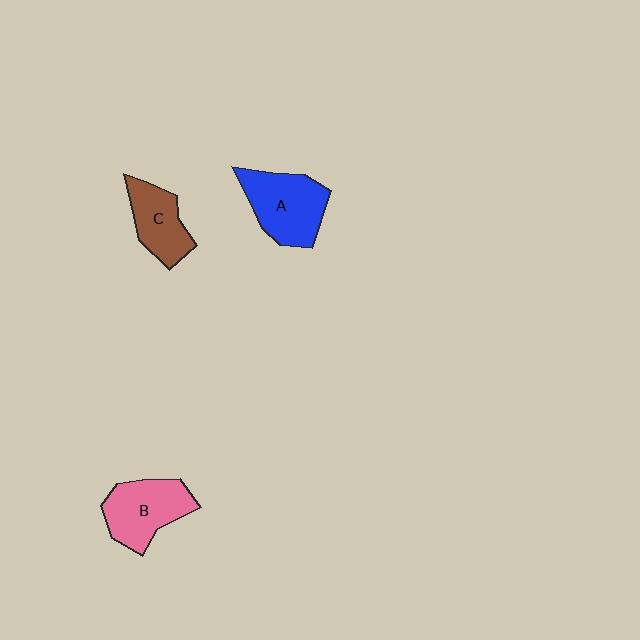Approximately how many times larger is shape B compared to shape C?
Approximately 1.3 times.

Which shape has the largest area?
Shape A (blue).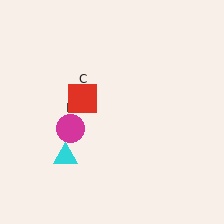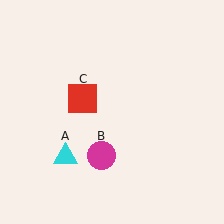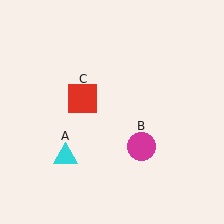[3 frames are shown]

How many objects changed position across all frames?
1 object changed position: magenta circle (object B).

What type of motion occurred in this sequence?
The magenta circle (object B) rotated counterclockwise around the center of the scene.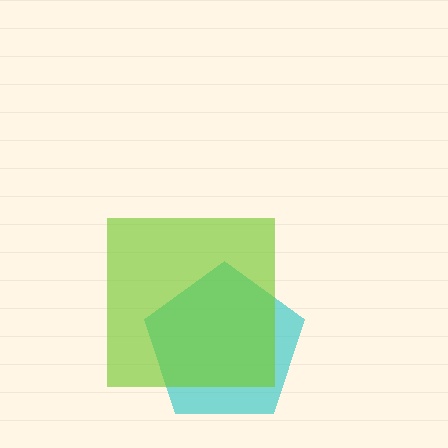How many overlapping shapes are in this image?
There are 2 overlapping shapes in the image.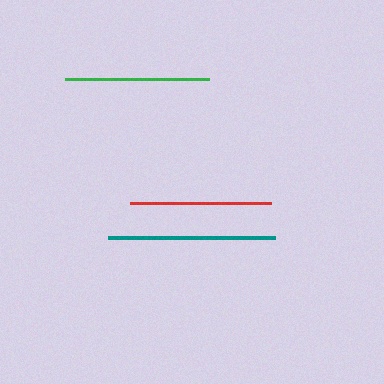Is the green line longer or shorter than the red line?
The green line is longer than the red line.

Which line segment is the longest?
The teal line is the longest at approximately 166 pixels.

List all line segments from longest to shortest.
From longest to shortest: teal, green, red.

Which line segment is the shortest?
The red line is the shortest at approximately 142 pixels.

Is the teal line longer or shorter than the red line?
The teal line is longer than the red line.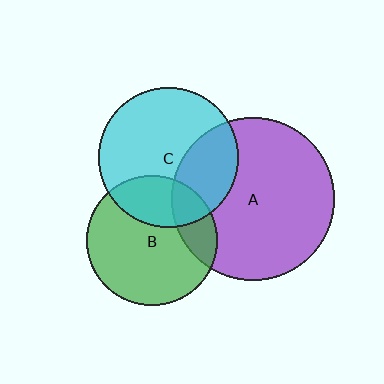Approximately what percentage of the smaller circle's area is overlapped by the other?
Approximately 30%.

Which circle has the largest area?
Circle A (purple).